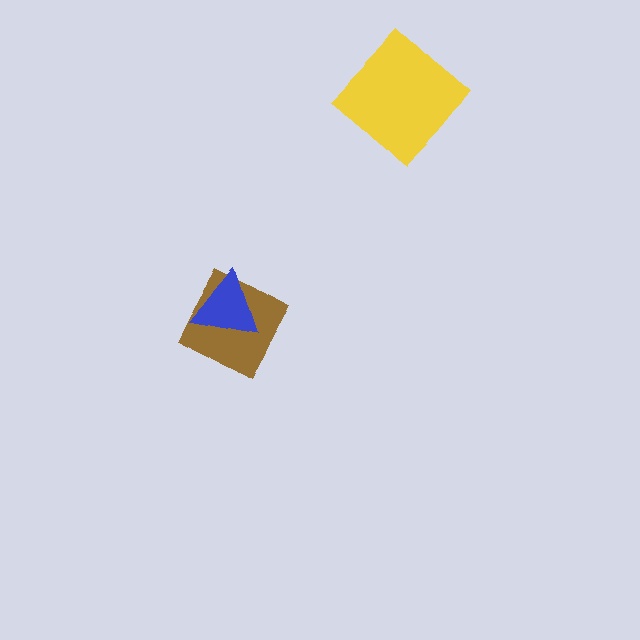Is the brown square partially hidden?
Yes, it is partially covered by another shape.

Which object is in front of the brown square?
The blue triangle is in front of the brown square.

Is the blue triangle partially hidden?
No, no other shape covers it.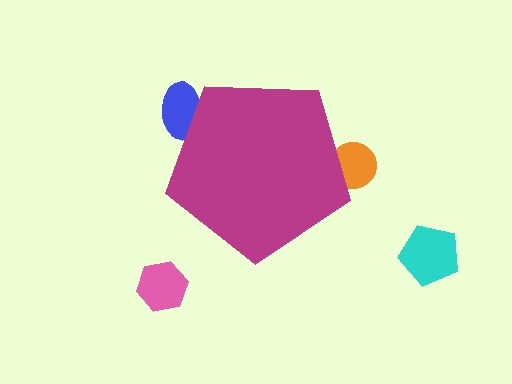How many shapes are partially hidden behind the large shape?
2 shapes are partially hidden.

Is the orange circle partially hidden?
Yes, the orange circle is partially hidden behind the magenta pentagon.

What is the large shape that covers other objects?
A magenta pentagon.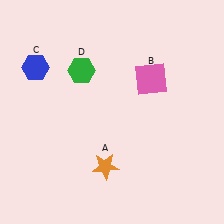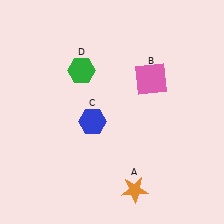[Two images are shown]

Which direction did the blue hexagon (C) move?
The blue hexagon (C) moved right.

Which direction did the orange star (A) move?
The orange star (A) moved right.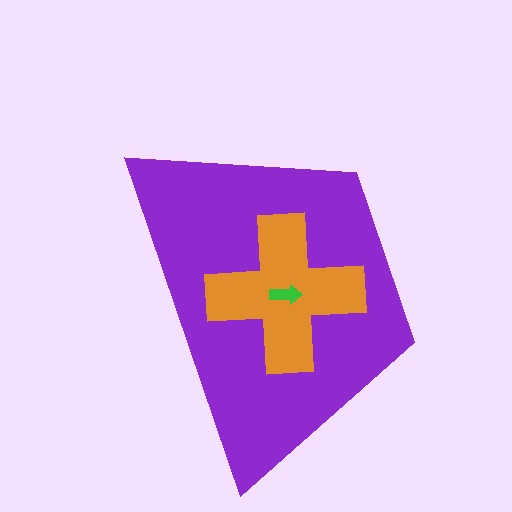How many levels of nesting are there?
3.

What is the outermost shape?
The purple trapezoid.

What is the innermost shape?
The green arrow.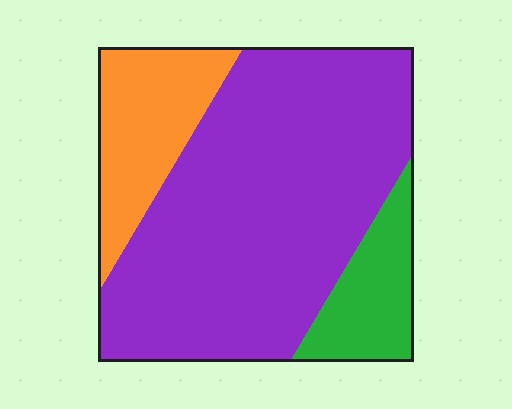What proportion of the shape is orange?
Orange takes up about one sixth (1/6) of the shape.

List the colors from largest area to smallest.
From largest to smallest: purple, orange, green.